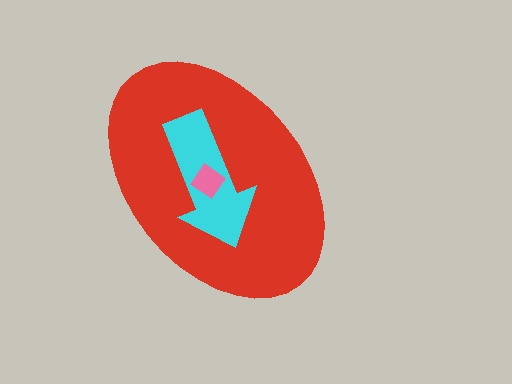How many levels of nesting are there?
3.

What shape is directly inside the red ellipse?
The cyan arrow.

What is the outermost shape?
The red ellipse.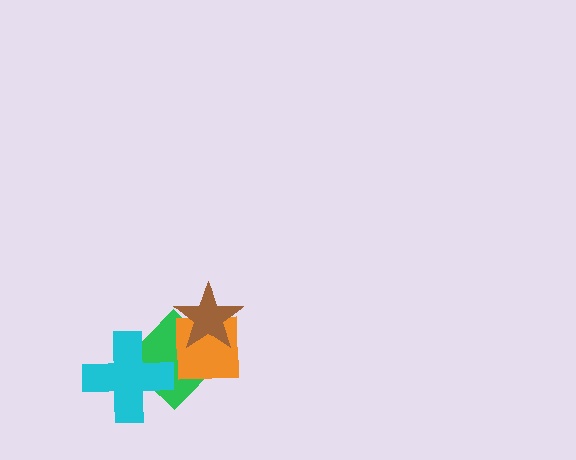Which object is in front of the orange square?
The brown star is in front of the orange square.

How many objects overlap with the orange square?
2 objects overlap with the orange square.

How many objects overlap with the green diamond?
3 objects overlap with the green diamond.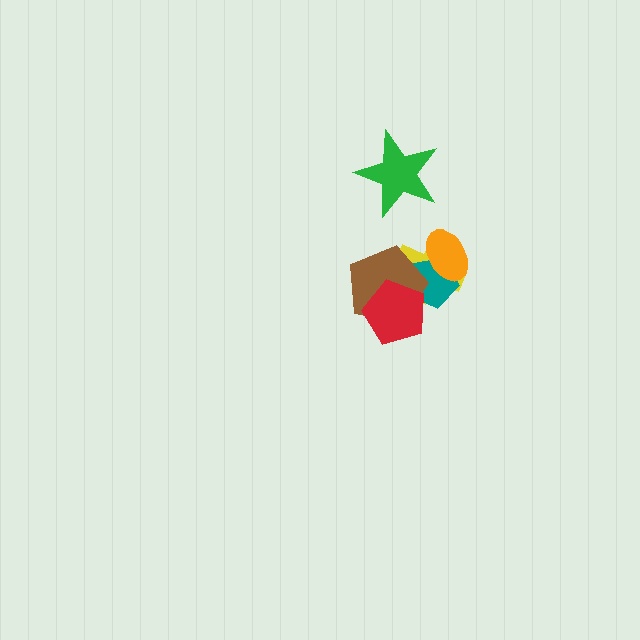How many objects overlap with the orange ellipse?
2 objects overlap with the orange ellipse.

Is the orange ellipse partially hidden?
No, no other shape covers it.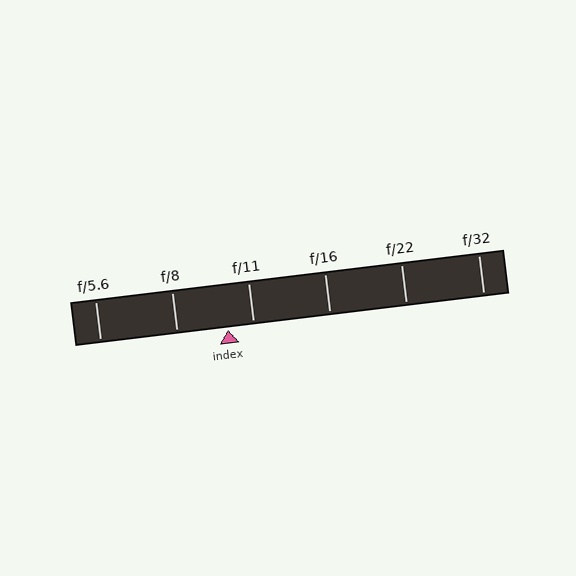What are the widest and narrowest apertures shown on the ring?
The widest aperture shown is f/5.6 and the narrowest is f/32.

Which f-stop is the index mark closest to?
The index mark is closest to f/11.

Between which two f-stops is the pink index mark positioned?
The index mark is between f/8 and f/11.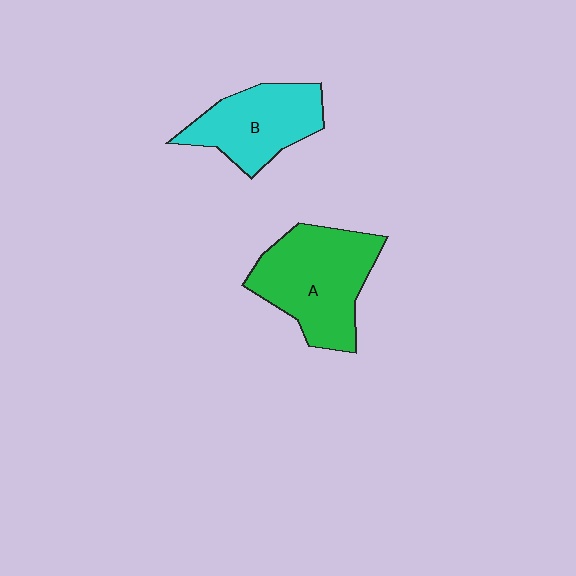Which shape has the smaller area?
Shape B (cyan).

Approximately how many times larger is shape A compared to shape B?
Approximately 1.3 times.